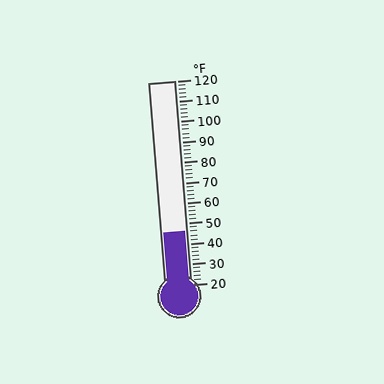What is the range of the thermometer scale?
The thermometer scale ranges from 20°F to 120°F.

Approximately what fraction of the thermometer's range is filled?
The thermometer is filled to approximately 25% of its range.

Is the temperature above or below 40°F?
The temperature is above 40°F.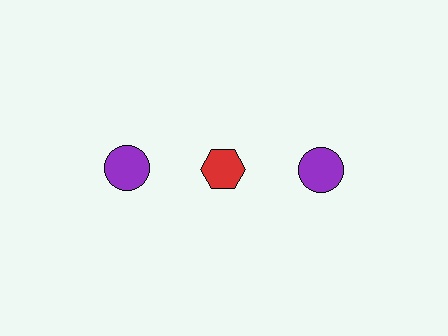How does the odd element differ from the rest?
It differs in both color (red instead of purple) and shape (hexagon instead of circle).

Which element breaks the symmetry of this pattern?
The red hexagon in the top row, second from left column breaks the symmetry. All other shapes are purple circles.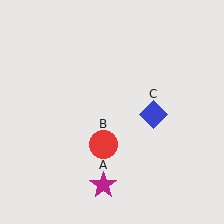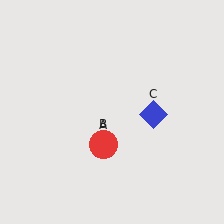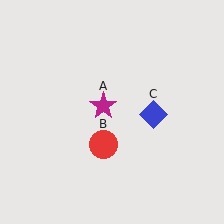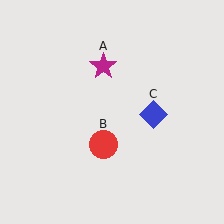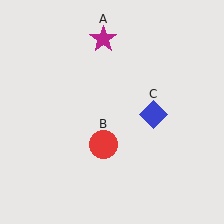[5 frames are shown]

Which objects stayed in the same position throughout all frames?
Red circle (object B) and blue diamond (object C) remained stationary.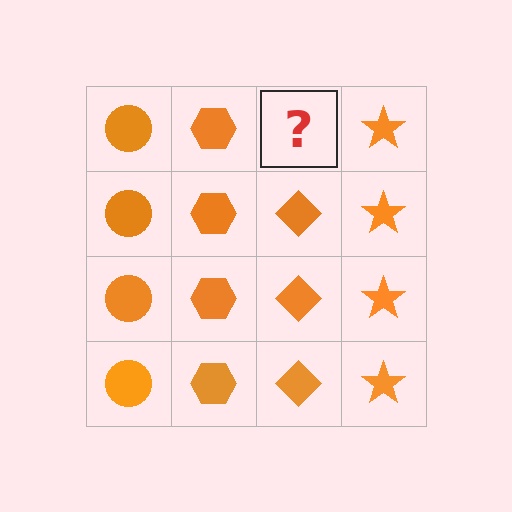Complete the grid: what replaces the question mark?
The question mark should be replaced with an orange diamond.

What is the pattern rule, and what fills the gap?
The rule is that each column has a consistent shape. The gap should be filled with an orange diamond.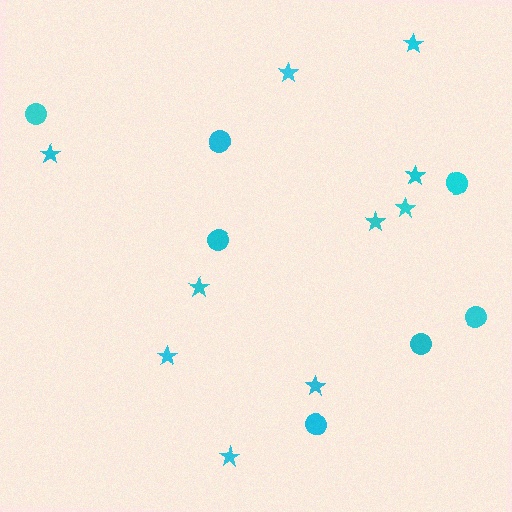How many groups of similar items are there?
There are 2 groups: one group of stars (10) and one group of circles (7).